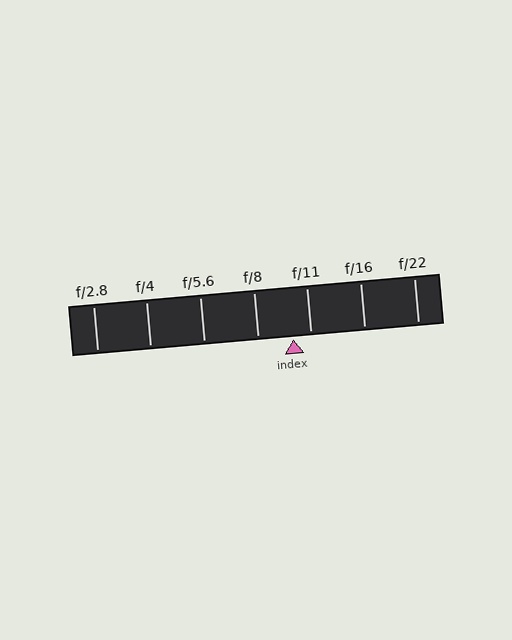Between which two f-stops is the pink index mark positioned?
The index mark is between f/8 and f/11.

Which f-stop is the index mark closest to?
The index mark is closest to f/11.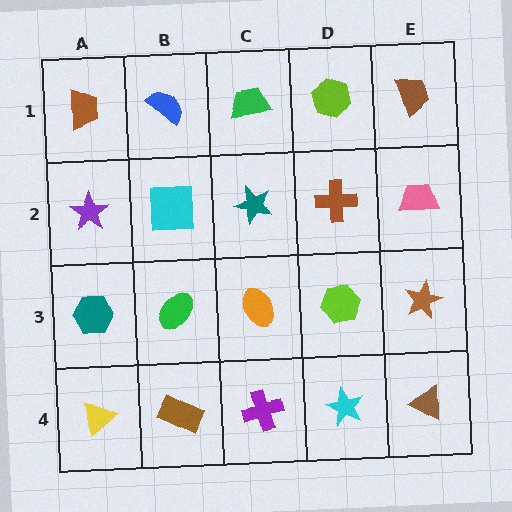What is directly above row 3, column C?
A teal star.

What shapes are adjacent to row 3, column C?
A teal star (row 2, column C), a purple cross (row 4, column C), a green ellipse (row 3, column B), a lime hexagon (row 3, column D).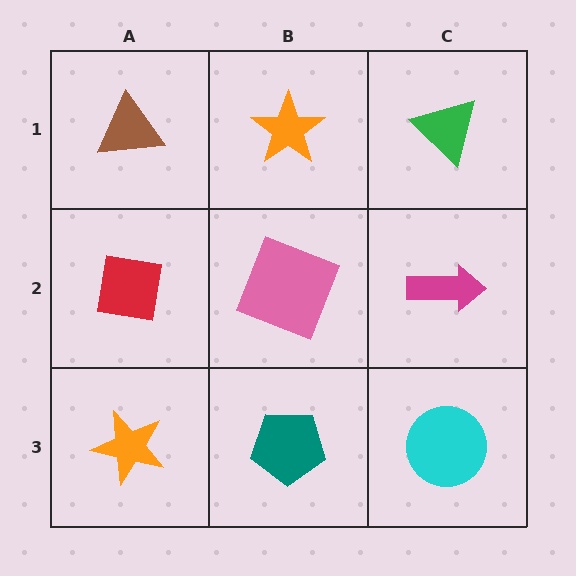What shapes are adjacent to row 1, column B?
A pink square (row 2, column B), a brown triangle (row 1, column A), a green triangle (row 1, column C).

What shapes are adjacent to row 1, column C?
A magenta arrow (row 2, column C), an orange star (row 1, column B).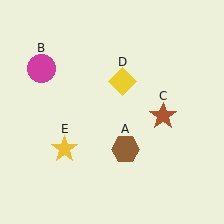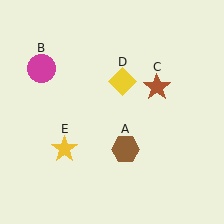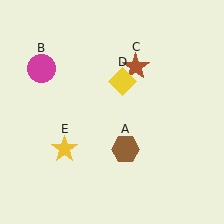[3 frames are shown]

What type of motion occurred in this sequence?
The brown star (object C) rotated counterclockwise around the center of the scene.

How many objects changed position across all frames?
1 object changed position: brown star (object C).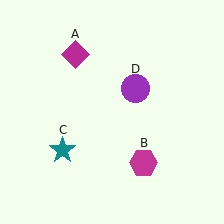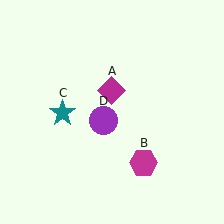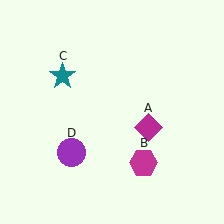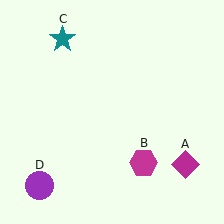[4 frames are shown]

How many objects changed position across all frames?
3 objects changed position: magenta diamond (object A), teal star (object C), purple circle (object D).